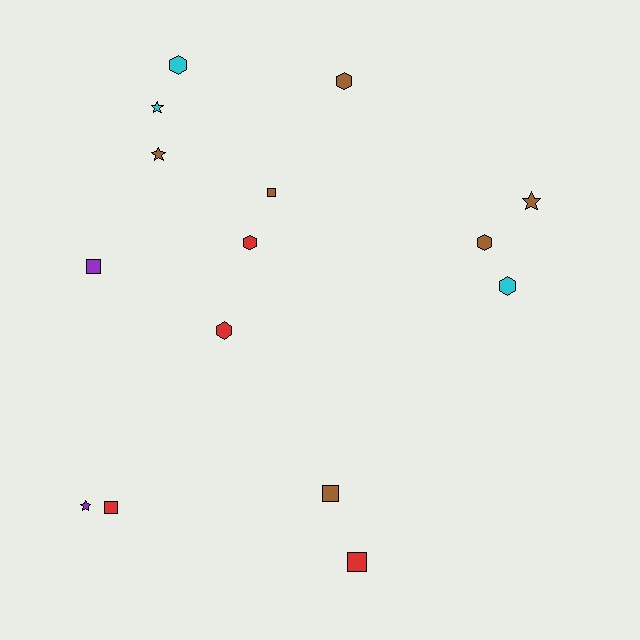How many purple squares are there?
There is 1 purple square.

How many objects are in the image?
There are 15 objects.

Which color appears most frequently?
Brown, with 6 objects.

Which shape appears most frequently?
Hexagon, with 6 objects.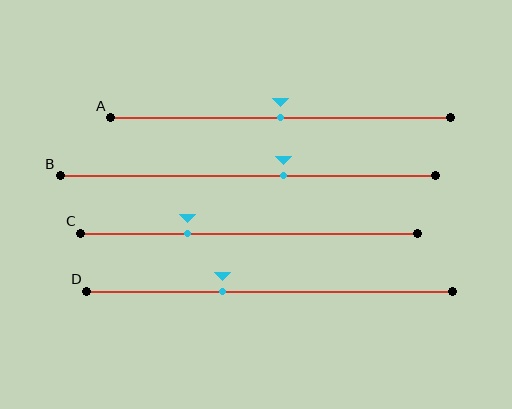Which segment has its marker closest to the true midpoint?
Segment A has its marker closest to the true midpoint.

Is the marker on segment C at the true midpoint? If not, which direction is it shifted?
No, the marker on segment C is shifted to the left by about 18% of the segment length.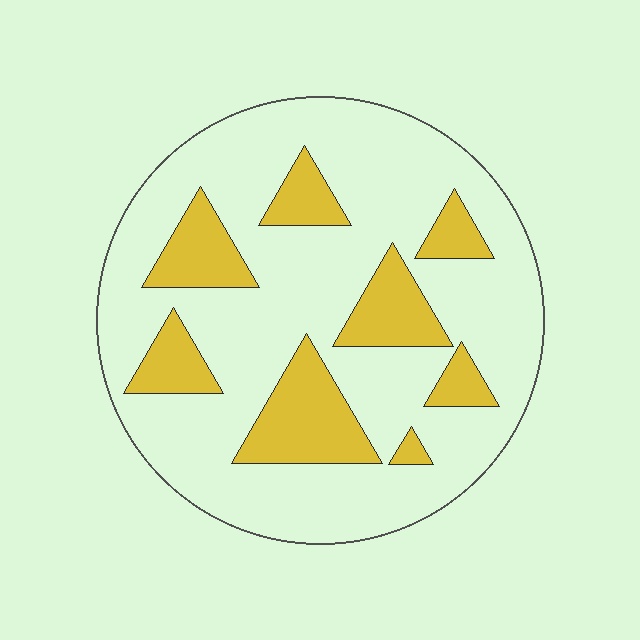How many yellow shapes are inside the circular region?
8.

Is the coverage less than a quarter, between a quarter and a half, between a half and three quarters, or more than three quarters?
Less than a quarter.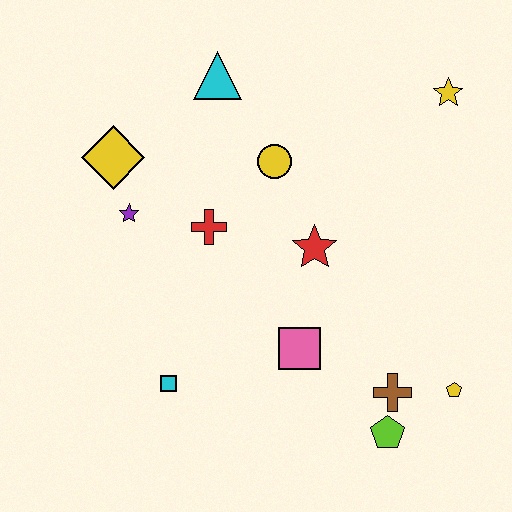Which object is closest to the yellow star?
The yellow circle is closest to the yellow star.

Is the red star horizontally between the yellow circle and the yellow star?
Yes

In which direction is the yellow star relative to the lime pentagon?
The yellow star is above the lime pentagon.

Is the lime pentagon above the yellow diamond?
No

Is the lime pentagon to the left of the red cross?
No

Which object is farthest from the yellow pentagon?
The yellow diamond is farthest from the yellow pentagon.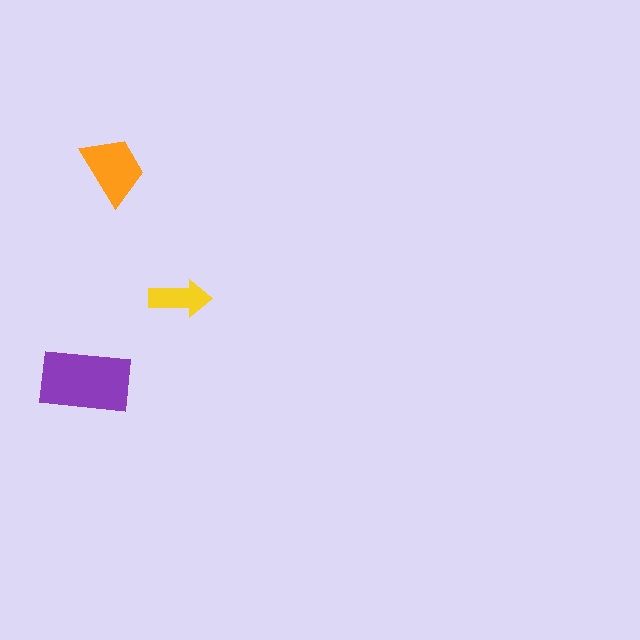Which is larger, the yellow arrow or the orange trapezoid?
The orange trapezoid.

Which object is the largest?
The purple rectangle.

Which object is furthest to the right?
The yellow arrow is rightmost.